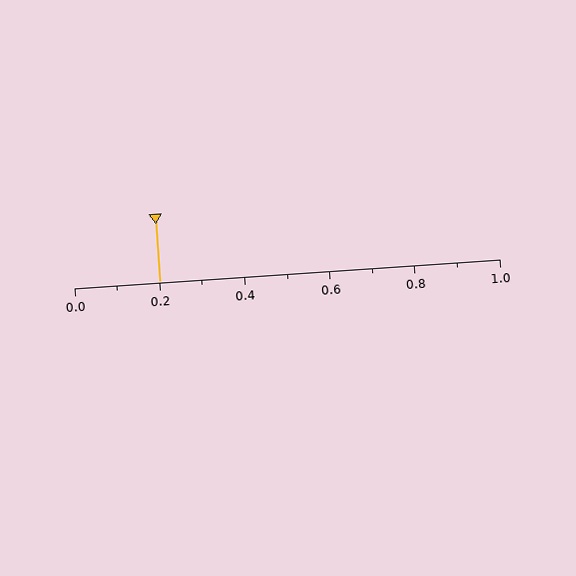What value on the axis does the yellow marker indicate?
The marker indicates approximately 0.2.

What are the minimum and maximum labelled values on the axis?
The axis runs from 0.0 to 1.0.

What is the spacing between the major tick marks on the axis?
The major ticks are spaced 0.2 apart.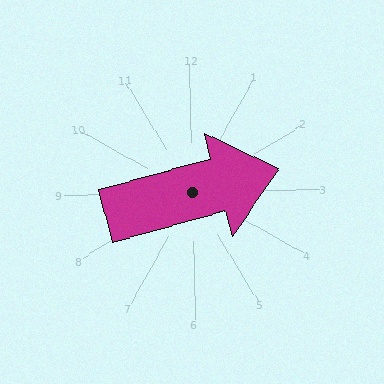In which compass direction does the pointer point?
East.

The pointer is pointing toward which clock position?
Roughly 3 o'clock.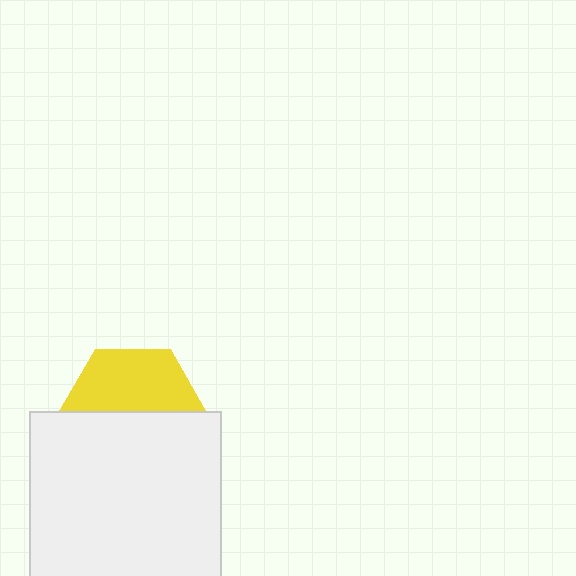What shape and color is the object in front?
The object in front is a white square.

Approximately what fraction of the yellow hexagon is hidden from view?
Roughly 54% of the yellow hexagon is hidden behind the white square.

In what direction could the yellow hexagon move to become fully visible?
The yellow hexagon could move up. That would shift it out from behind the white square entirely.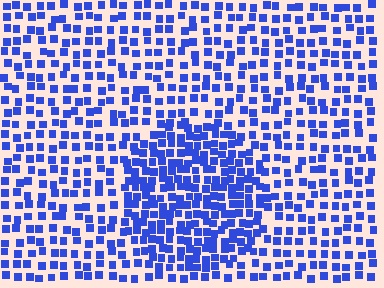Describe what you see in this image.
The image contains small blue elements arranged at two different densities. A circle-shaped region is visible where the elements are more densely packed than the surrounding area.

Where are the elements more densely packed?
The elements are more densely packed inside the circle boundary.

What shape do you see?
I see a circle.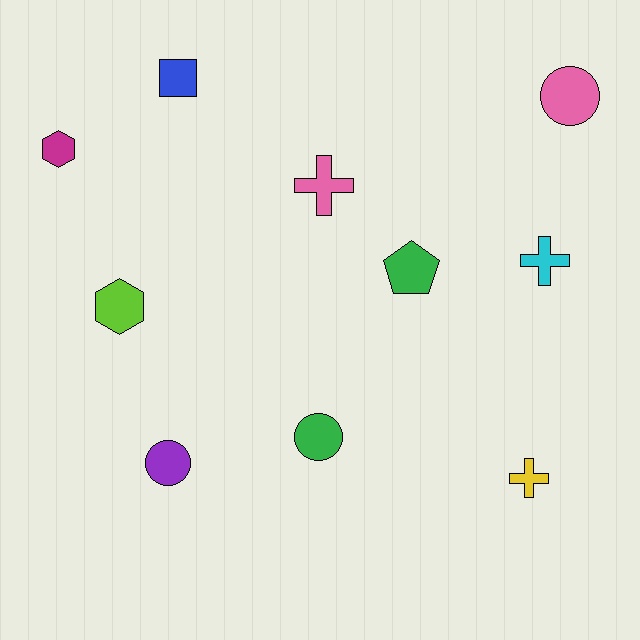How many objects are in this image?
There are 10 objects.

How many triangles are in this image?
There are no triangles.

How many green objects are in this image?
There are 2 green objects.